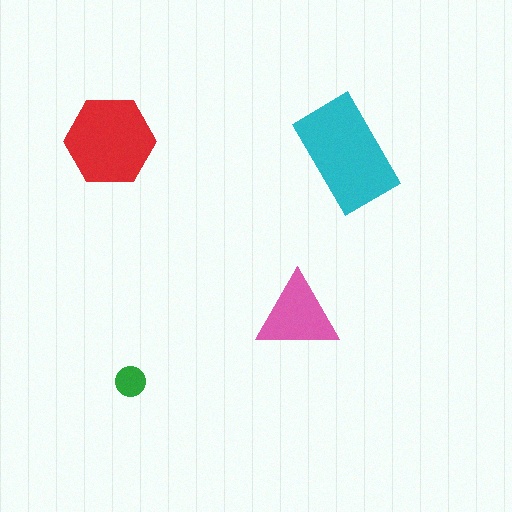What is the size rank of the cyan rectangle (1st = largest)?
1st.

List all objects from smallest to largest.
The green circle, the pink triangle, the red hexagon, the cyan rectangle.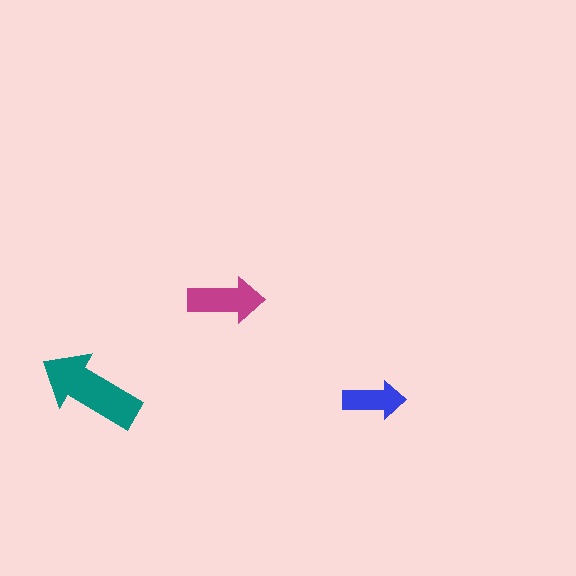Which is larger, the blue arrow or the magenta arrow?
The magenta one.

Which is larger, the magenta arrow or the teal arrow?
The teal one.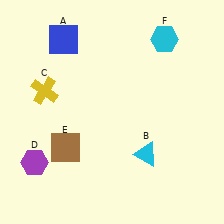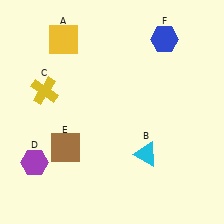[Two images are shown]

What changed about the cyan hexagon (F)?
In Image 1, F is cyan. In Image 2, it changed to blue.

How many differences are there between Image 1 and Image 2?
There are 2 differences between the two images.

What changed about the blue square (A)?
In Image 1, A is blue. In Image 2, it changed to yellow.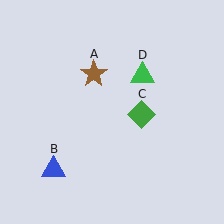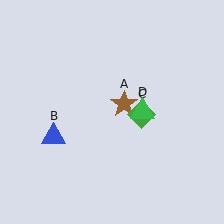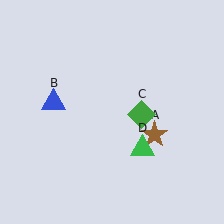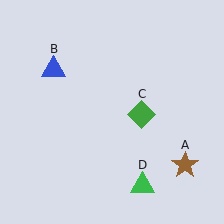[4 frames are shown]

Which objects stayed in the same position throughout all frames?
Green diamond (object C) remained stationary.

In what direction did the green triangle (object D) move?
The green triangle (object D) moved down.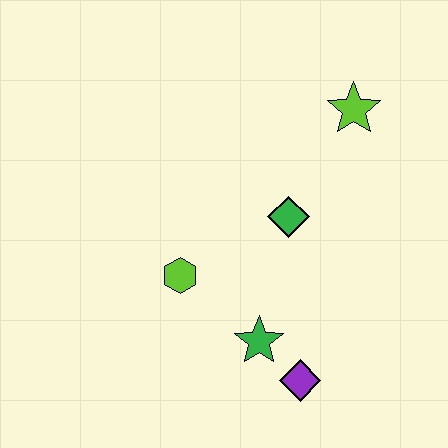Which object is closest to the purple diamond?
The green star is closest to the purple diamond.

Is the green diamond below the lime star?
Yes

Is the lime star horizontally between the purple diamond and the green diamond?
No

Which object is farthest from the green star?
The lime star is farthest from the green star.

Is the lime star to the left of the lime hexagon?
No